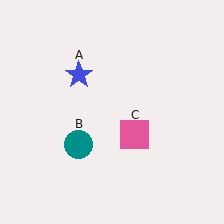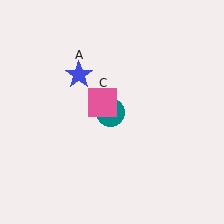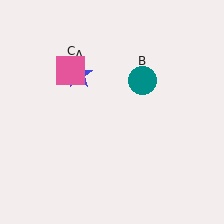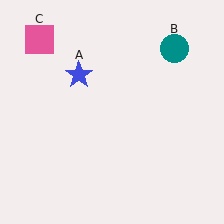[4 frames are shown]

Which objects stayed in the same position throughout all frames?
Blue star (object A) remained stationary.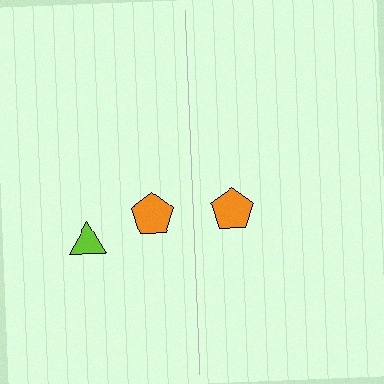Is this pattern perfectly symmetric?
No, the pattern is not perfectly symmetric. A lime triangle is missing from the right side.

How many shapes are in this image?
There are 3 shapes in this image.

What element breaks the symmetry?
A lime triangle is missing from the right side.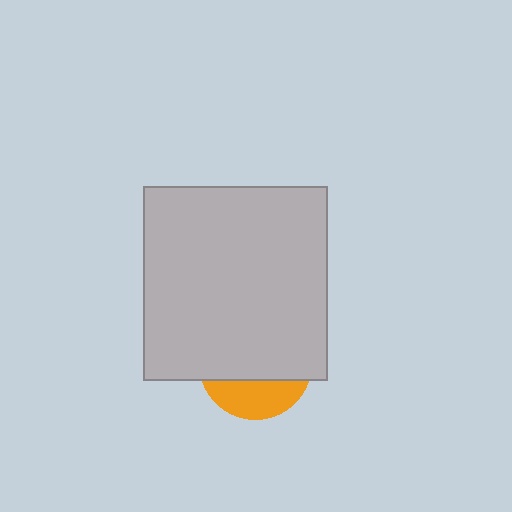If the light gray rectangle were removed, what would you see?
You would see the complete orange circle.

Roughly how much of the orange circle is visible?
A small part of it is visible (roughly 30%).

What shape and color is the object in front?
The object in front is a light gray rectangle.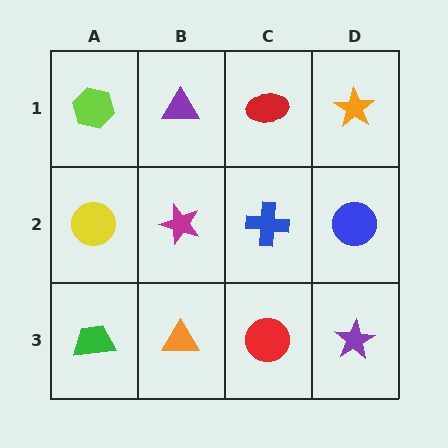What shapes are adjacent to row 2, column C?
A red ellipse (row 1, column C), a red circle (row 3, column C), a magenta star (row 2, column B), a blue circle (row 2, column D).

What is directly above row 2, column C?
A red ellipse.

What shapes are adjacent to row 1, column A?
A yellow circle (row 2, column A), a purple triangle (row 1, column B).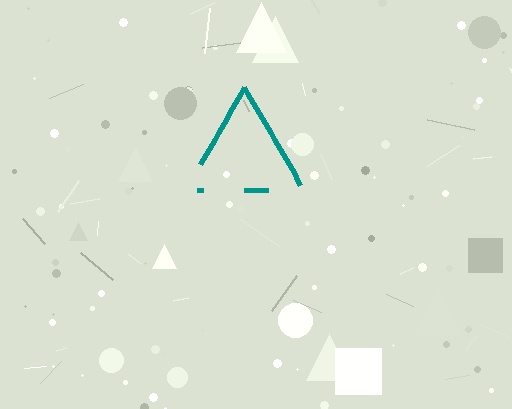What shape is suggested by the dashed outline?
The dashed outline suggests a triangle.